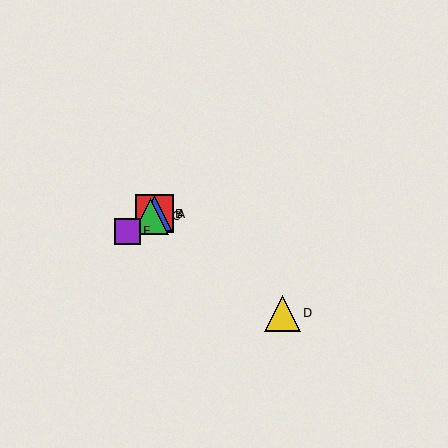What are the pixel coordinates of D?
Object D is at (282, 313).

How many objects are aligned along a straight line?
4 objects (A, B, C, E) are aligned along a straight line.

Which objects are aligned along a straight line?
Objects A, B, C, E are aligned along a straight line.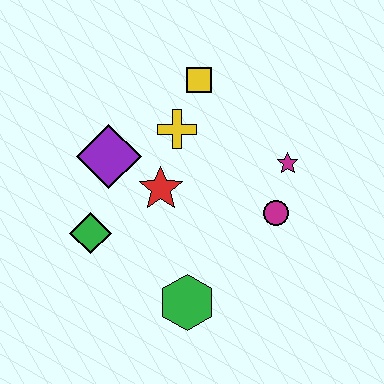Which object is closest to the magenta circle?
The magenta star is closest to the magenta circle.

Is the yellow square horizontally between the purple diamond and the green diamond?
No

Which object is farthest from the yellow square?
The green hexagon is farthest from the yellow square.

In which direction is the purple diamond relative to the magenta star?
The purple diamond is to the left of the magenta star.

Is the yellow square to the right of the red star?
Yes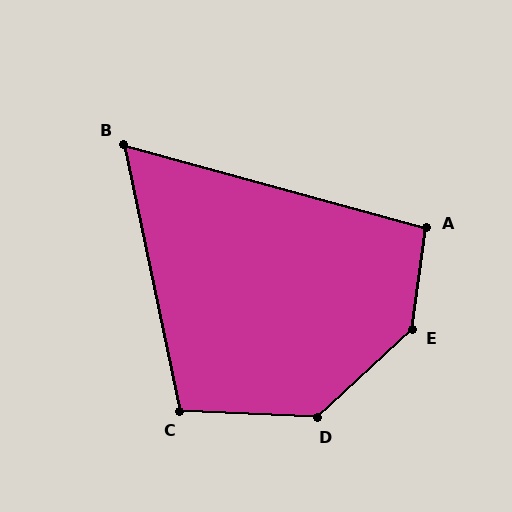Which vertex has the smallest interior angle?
B, at approximately 63 degrees.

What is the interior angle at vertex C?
Approximately 105 degrees (obtuse).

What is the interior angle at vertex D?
Approximately 135 degrees (obtuse).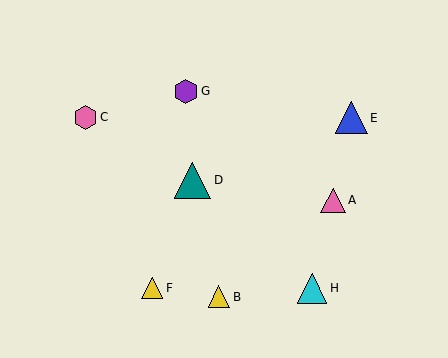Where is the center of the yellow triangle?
The center of the yellow triangle is at (219, 297).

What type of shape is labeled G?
Shape G is a purple hexagon.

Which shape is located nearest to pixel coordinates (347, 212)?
The pink triangle (labeled A) at (333, 200) is nearest to that location.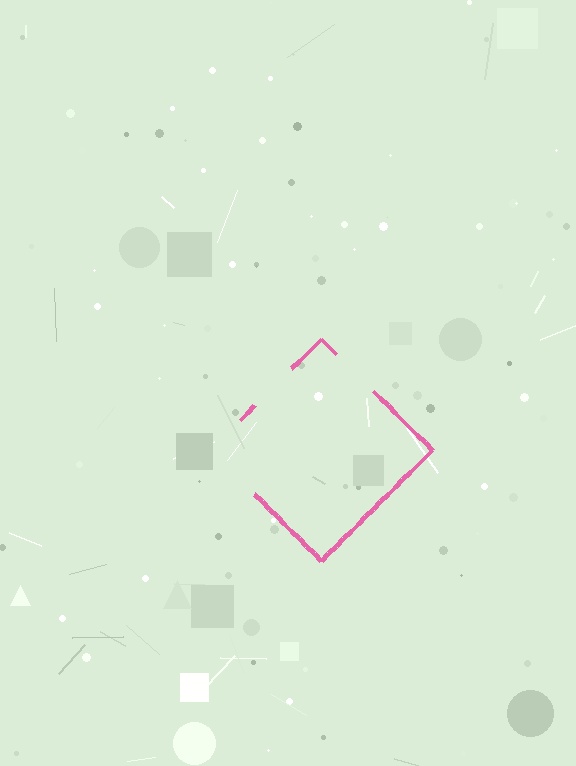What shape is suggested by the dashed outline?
The dashed outline suggests a diamond.